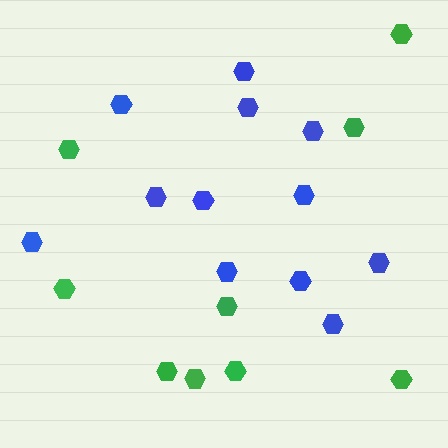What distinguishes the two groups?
There are 2 groups: one group of blue hexagons (12) and one group of green hexagons (9).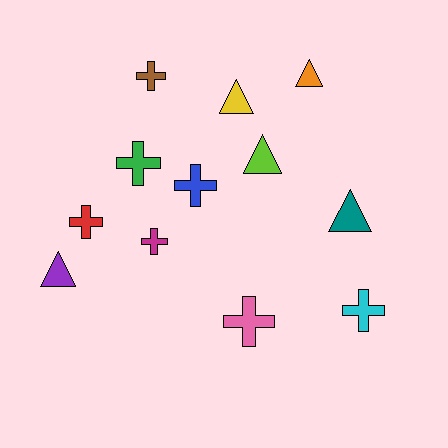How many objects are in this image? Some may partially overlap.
There are 12 objects.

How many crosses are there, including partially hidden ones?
There are 7 crosses.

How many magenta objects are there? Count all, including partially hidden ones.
There is 1 magenta object.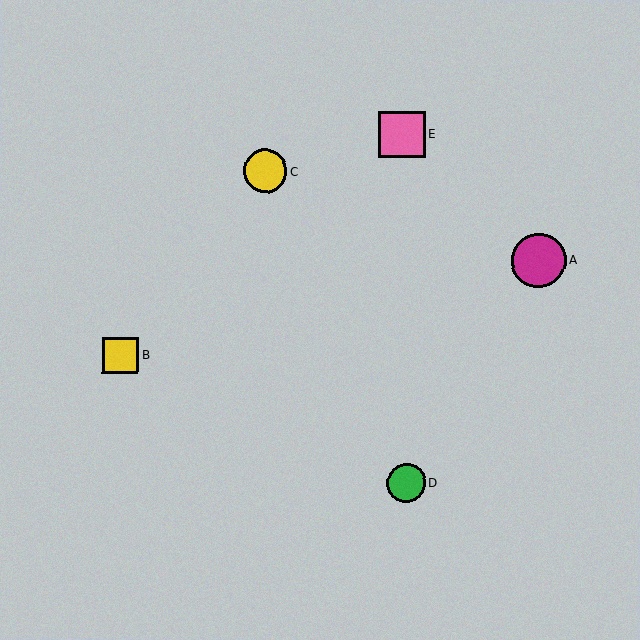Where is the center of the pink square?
The center of the pink square is at (402, 134).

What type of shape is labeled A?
Shape A is a magenta circle.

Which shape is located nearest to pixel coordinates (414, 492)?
The green circle (labeled D) at (406, 482) is nearest to that location.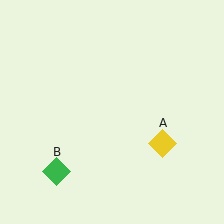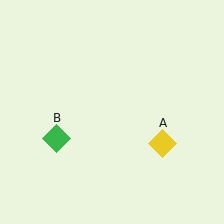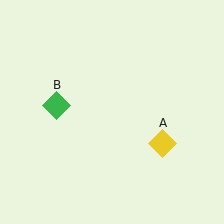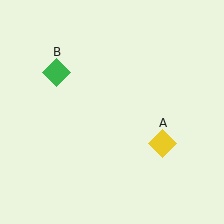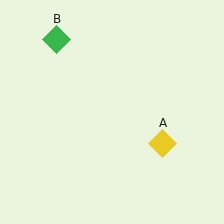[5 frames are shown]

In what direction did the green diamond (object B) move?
The green diamond (object B) moved up.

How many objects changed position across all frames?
1 object changed position: green diamond (object B).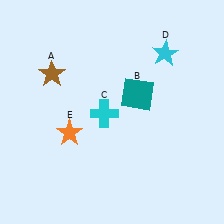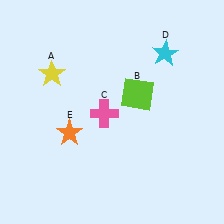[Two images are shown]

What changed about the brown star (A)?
In Image 1, A is brown. In Image 2, it changed to yellow.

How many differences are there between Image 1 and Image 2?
There are 3 differences between the two images.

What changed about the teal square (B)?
In Image 1, B is teal. In Image 2, it changed to lime.